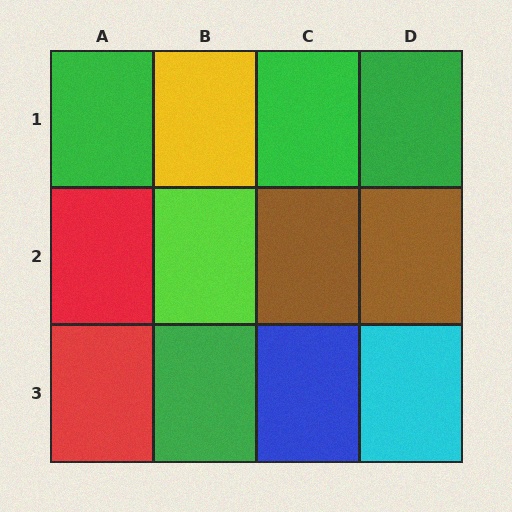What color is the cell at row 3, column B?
Green.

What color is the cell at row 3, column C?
Blue.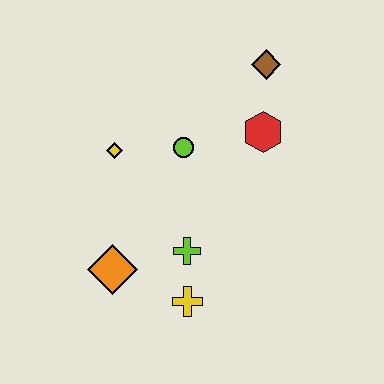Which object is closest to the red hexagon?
The brown diamond is closest to the red hexagon.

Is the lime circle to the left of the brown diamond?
Yes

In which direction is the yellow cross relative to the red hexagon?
The yellow cross is below the red hexagon.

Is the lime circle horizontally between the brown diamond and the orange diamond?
Yes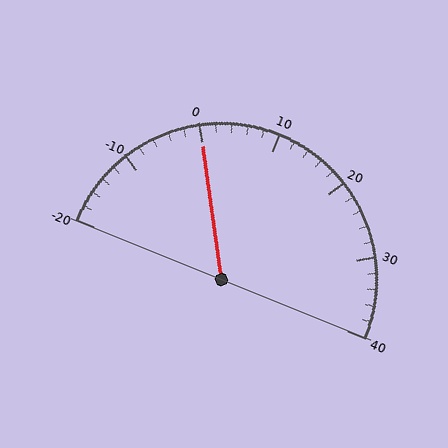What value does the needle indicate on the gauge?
The needle indicates approximately 0.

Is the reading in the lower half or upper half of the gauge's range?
The reading is in the lower half of the range (-20 to 40).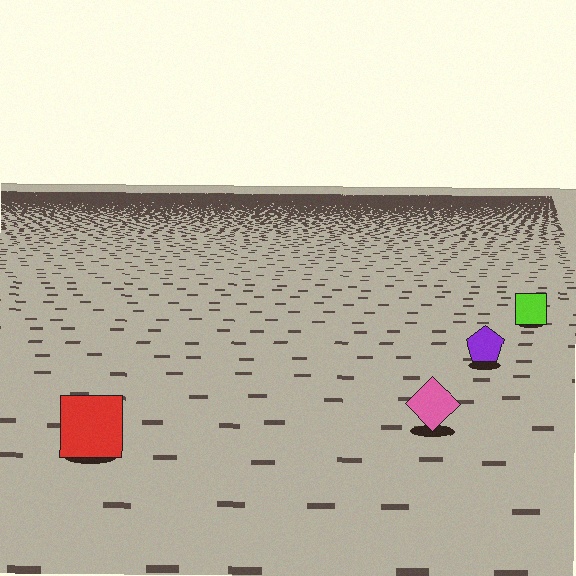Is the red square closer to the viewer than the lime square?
Yes. The red square is closer — you can tell from the texture gradient: the ground texture is coarser near it.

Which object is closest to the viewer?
The red square is closest. The texture marks near it are larger and more spread out.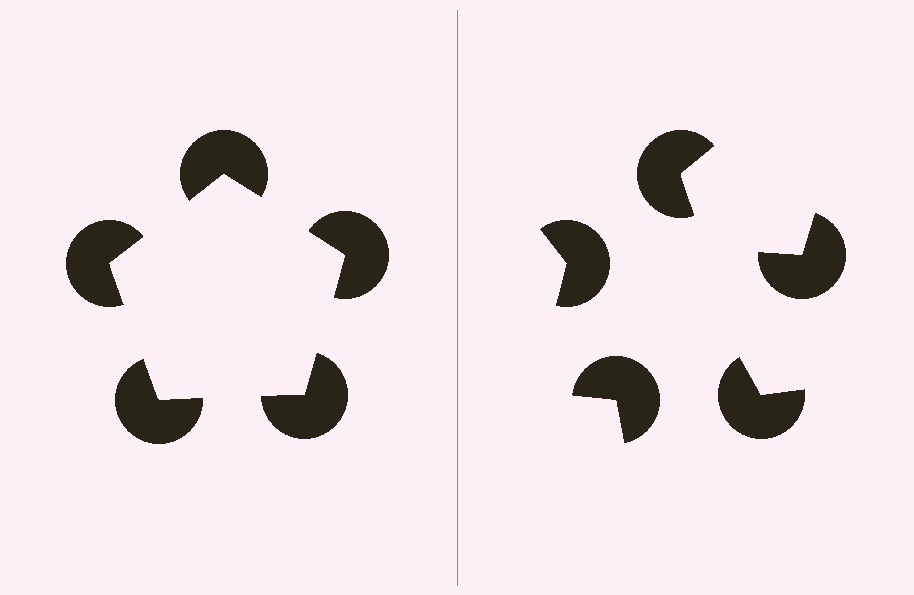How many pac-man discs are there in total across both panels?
10 — 5 on each side.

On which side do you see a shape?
An illusory pentagon appears on the left side. On the right side the wedge cuts are rotated, so no coherent shape forms.